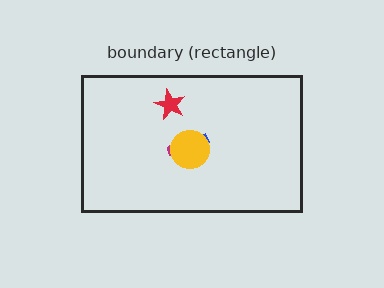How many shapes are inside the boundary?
4 inside, 0 outside.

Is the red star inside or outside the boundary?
Inside.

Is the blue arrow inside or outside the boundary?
Inside.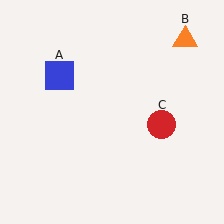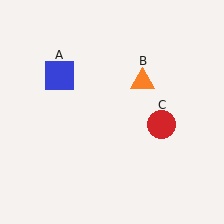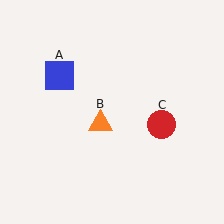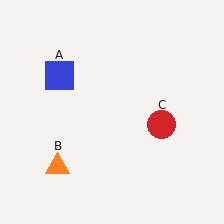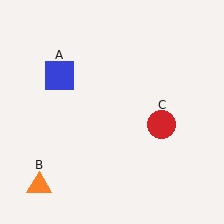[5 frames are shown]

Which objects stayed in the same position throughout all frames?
Blue square (object A) and red circle (object C) remained stationary.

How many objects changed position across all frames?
1 object changed position: orange triangle (object B).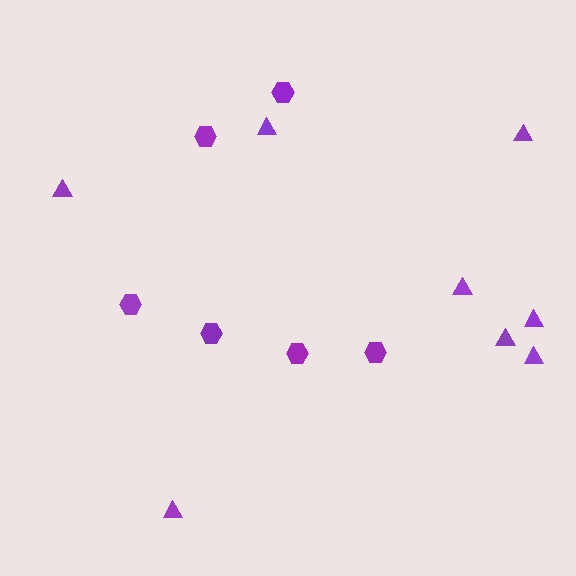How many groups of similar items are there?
There are 2 groups: one group of hexagons (6) and one group of triangles (8).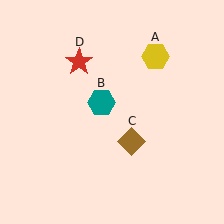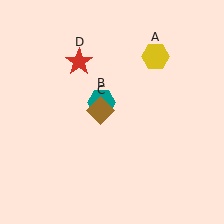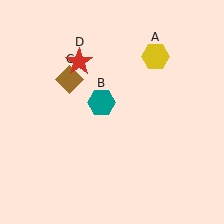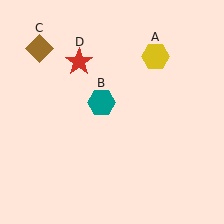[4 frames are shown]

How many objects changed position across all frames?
1 object changed position: brown diamond (object C).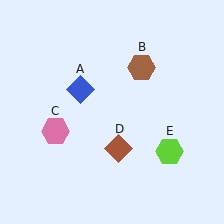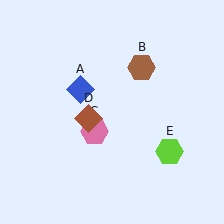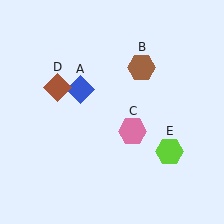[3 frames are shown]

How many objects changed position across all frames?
2 objects changed position: pink hexagon (object C), brown diamond (object D).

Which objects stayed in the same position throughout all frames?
Blue diamond (object A) and brown hexagon (object B) and lime hexagon (object E) remained stationary.